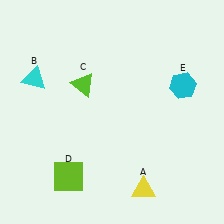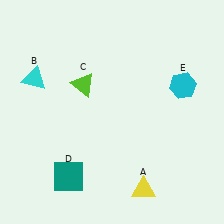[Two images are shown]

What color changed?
The square (D) changed from lime in Image 1 to teal in Image 2.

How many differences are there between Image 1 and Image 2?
There is 1 difference between the two images.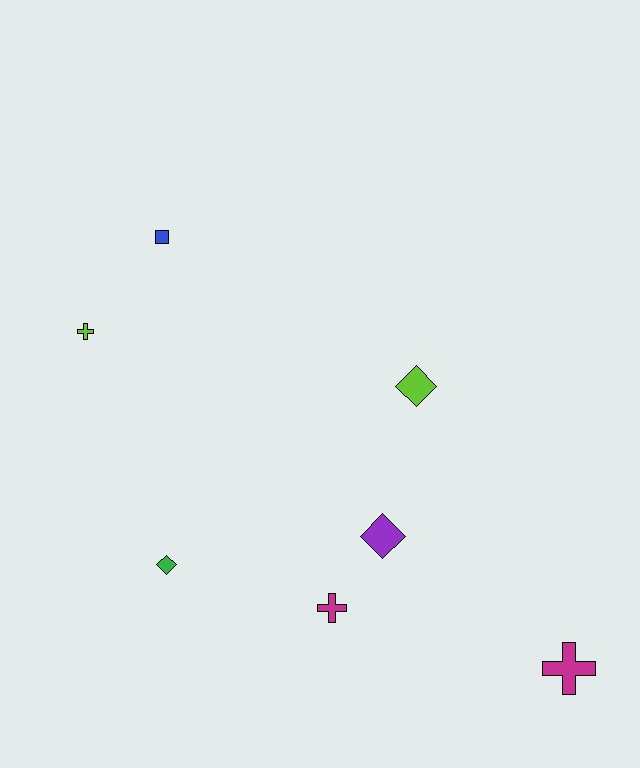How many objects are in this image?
There are 7 objects.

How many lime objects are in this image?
There are 2 lime objects.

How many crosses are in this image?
There are 3 crosses.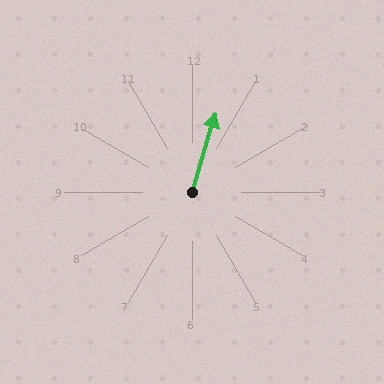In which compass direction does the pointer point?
North.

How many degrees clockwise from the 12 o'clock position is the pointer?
Approximately 17 degrees.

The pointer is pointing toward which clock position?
Roughly 1 o'clock.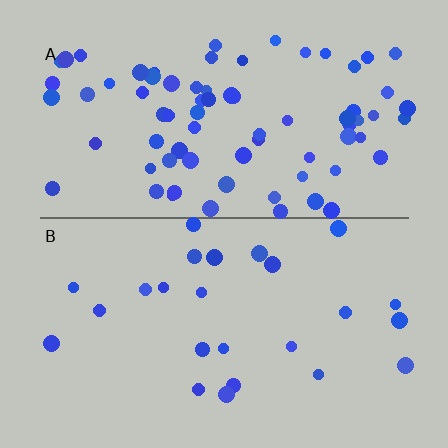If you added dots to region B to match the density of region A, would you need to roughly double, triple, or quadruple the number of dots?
Approximately triple.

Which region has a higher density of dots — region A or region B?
A (the top).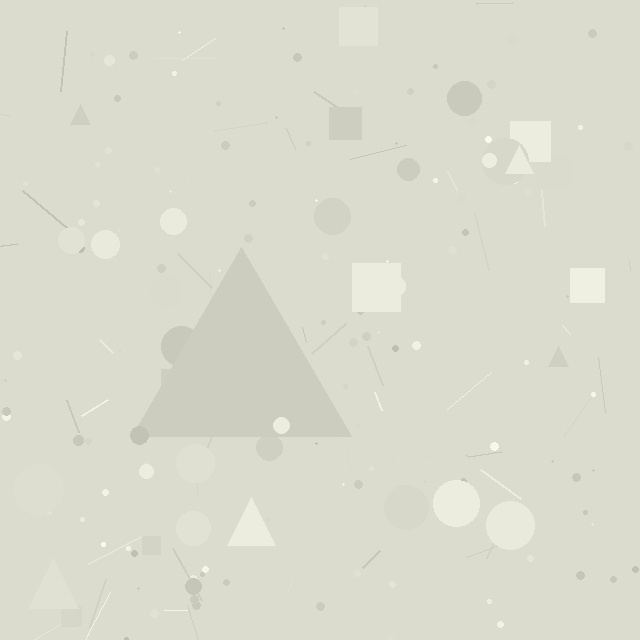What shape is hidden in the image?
A triangle is hidden in the image.